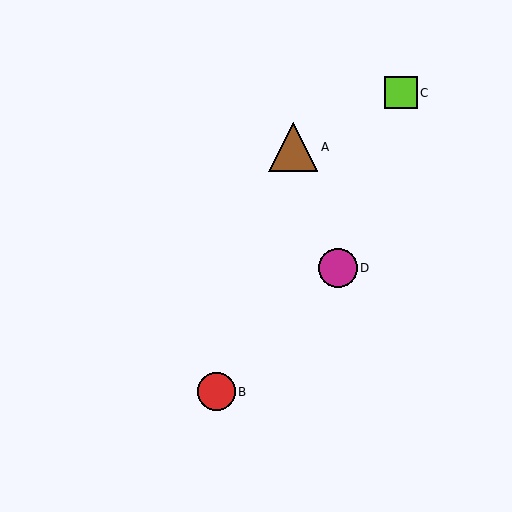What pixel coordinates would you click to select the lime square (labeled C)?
Click at (401, 93) to select the lime square C.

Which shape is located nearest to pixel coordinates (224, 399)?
The red circle (labeled B) at (216, 392) is nearest to that location.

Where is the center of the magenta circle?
The center of the magenta circle is at (338, 268).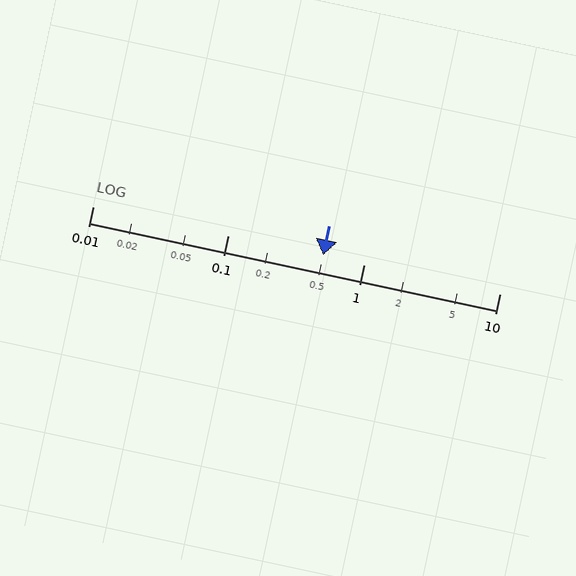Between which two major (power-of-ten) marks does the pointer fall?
The pointer is between 0.1 and 1.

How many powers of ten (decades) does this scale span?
The scale spans 3 decades, from 0.01 to 10.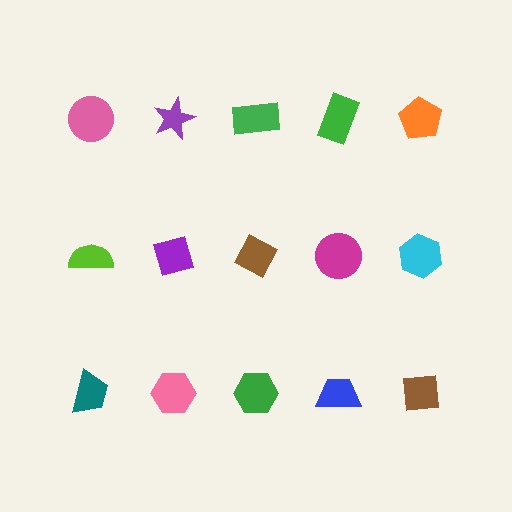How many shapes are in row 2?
5 shapes.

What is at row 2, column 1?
A lime semicircle.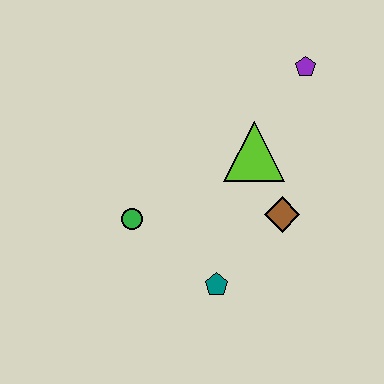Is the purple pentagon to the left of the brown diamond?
No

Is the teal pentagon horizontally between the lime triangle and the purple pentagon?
No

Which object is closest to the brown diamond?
The lime triangle is closest to the brown diamond.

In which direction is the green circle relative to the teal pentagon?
The green circle is to the left of the teal pentagon.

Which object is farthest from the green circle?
The purple pentagon is farthest from the green circle.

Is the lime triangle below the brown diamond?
No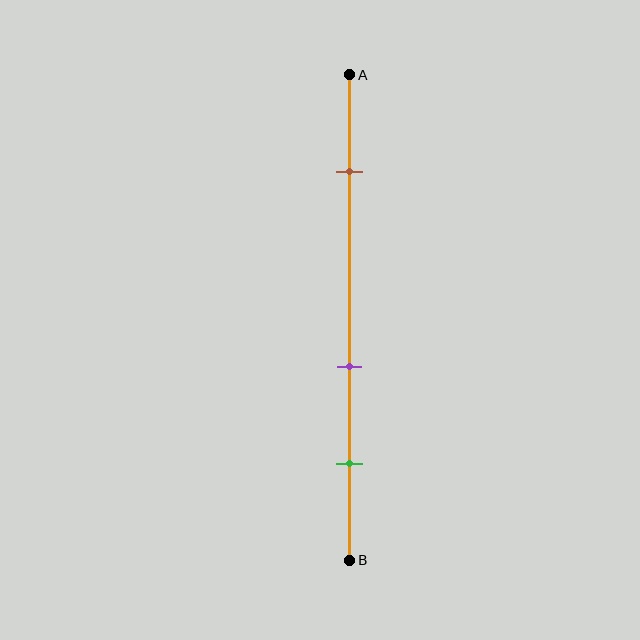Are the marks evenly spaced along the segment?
No, the marks are not evenly spaced.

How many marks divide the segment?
There are 3 marks dividing the segment.